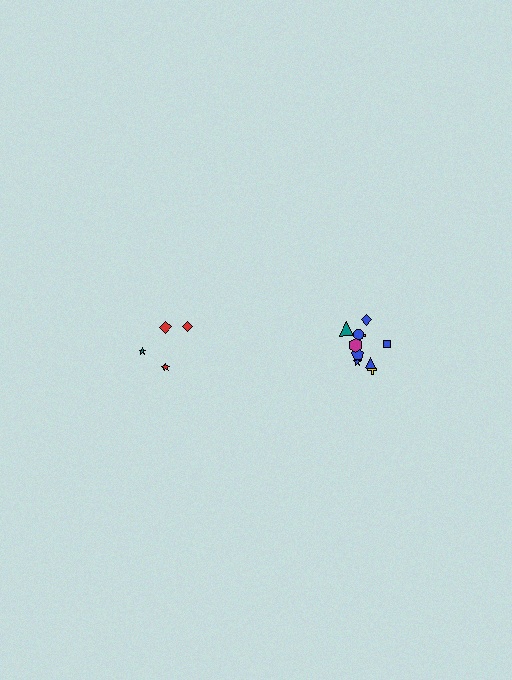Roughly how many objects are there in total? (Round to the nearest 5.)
Roughly 15 objects in total.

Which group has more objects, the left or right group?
The right group.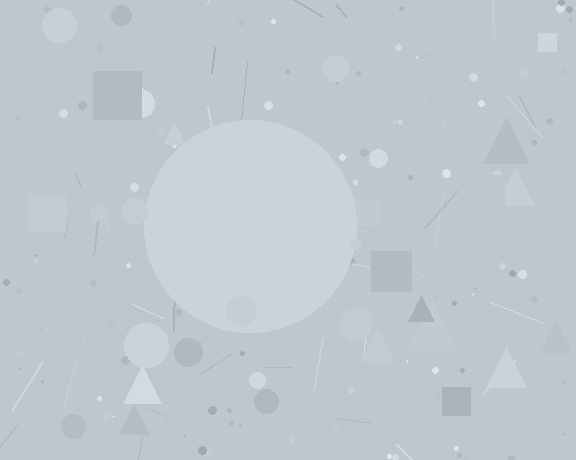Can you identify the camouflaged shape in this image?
The camouflaged shape is a circle.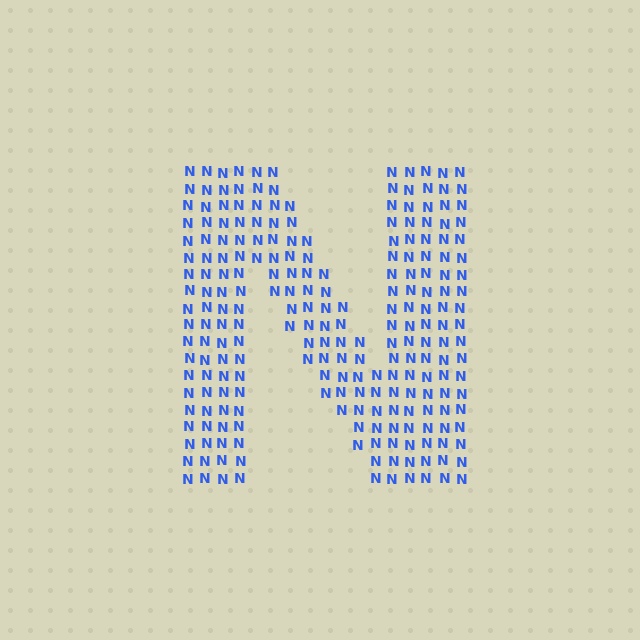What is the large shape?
The large shape is the letter N.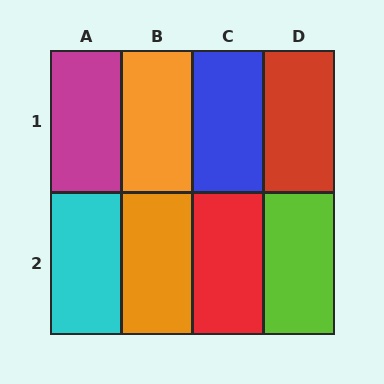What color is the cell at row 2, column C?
Red.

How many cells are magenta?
1 cell is magenta.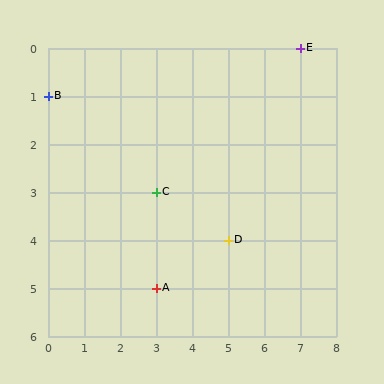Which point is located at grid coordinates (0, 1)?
Point B is at (0, 1).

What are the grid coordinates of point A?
Point A is at grid coordinates (3, 5).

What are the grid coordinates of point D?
Point D is at grid coordinates (5, 4).